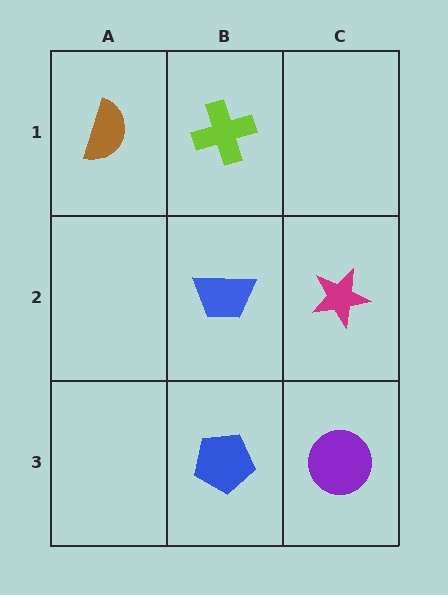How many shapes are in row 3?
2 shapes.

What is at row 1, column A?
A brown semicircle.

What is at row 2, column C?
A magenta star.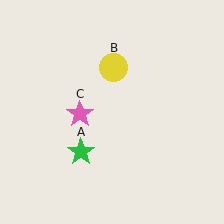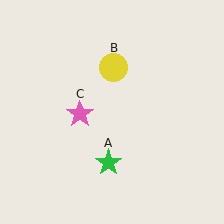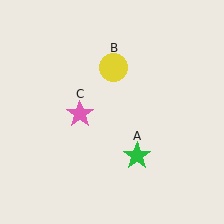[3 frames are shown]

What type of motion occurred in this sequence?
The green star (object A) rotated counterclockwise around the center of the scene.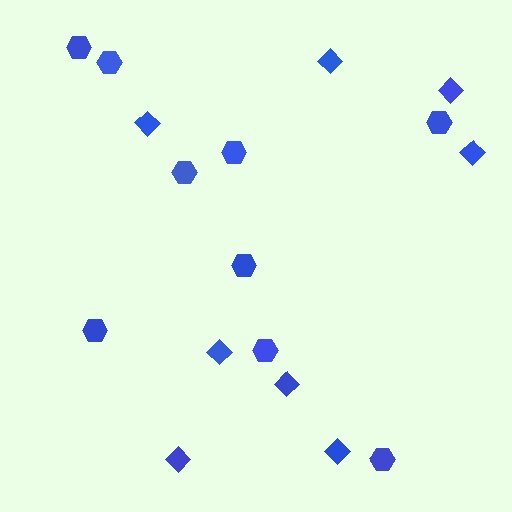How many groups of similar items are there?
There are 2 groups: one group of hexagons (9) and one group of diamonds (8).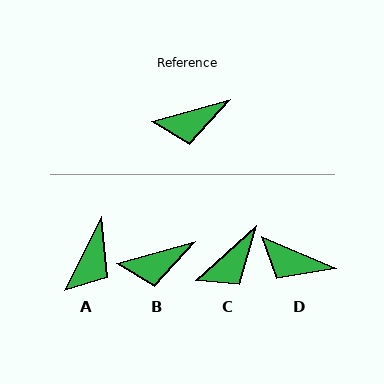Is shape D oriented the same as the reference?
No, it is off by about 39 degrees.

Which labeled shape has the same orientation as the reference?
B.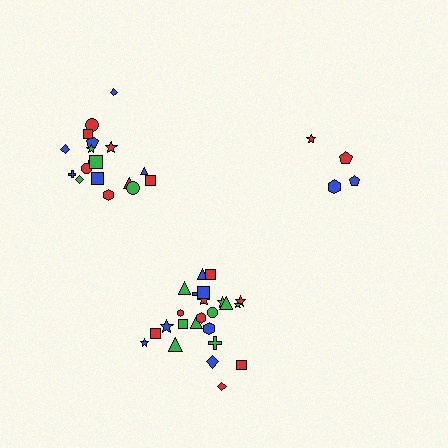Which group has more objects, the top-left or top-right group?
The top-left group.